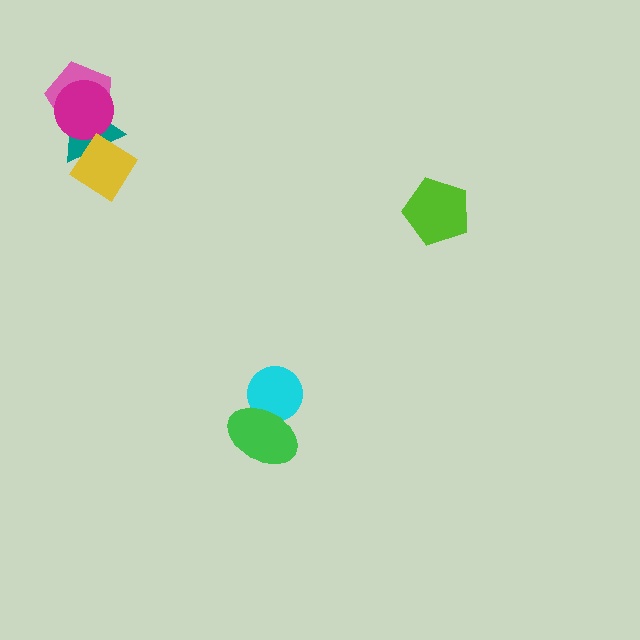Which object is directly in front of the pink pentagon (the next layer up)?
The teal triangle is directly in front of the pink pentagon.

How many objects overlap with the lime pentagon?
0 objects overlap with the lime pentagon.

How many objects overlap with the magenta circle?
2 objects overlap with the magenta circle.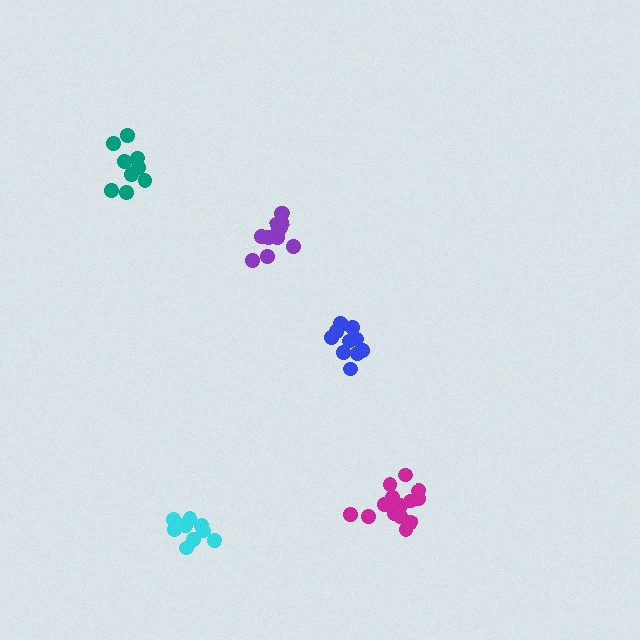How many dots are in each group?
Group 1: 11 dots, Group 2: 15 dots, Group 3: 10 dots, Group 4: 9 dots, Group 5: 12 dots (57 total).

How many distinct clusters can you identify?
There are 5 distinct clusters.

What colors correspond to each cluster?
The clusters are colored: blue, magenta, cyan, teal, purple.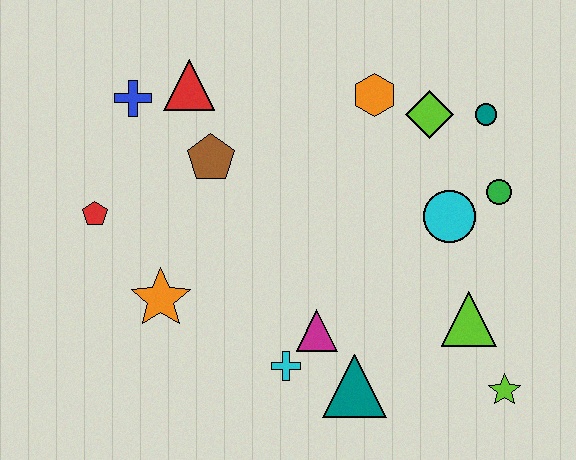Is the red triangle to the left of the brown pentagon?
Yes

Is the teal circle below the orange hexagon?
Yes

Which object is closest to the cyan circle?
The green circle is closest to the cyan circle.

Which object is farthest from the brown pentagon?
The lime star is farthest from the brown pentagon.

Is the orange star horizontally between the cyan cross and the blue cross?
Yes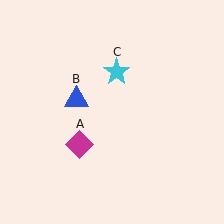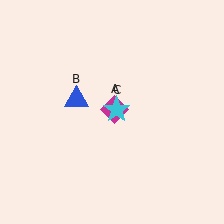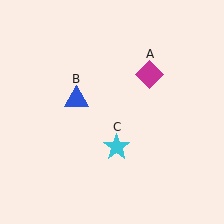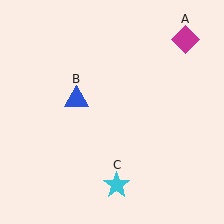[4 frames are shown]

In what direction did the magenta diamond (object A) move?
The magenta diamond (object A) moved up and to the right.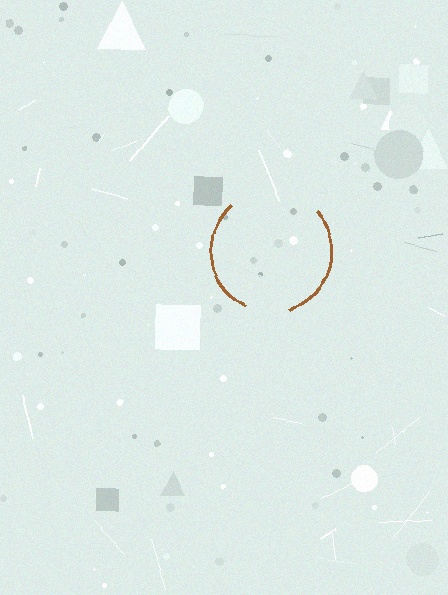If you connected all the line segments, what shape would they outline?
They would outline a circle.